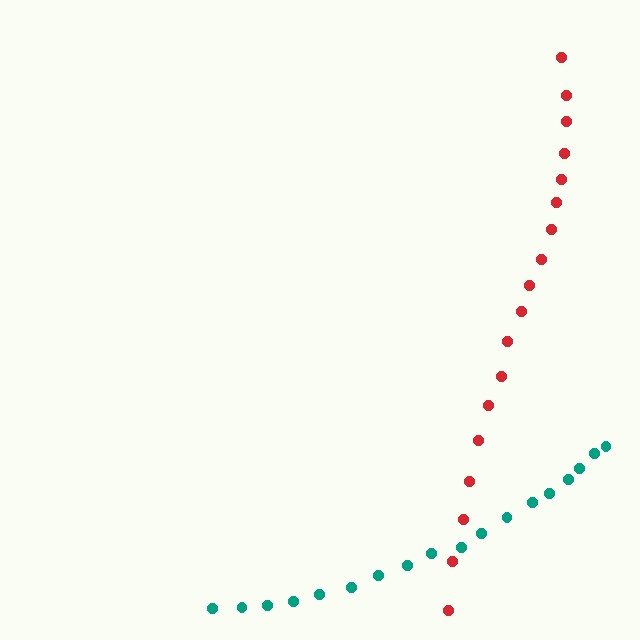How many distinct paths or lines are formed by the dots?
There are 2 distinct paths.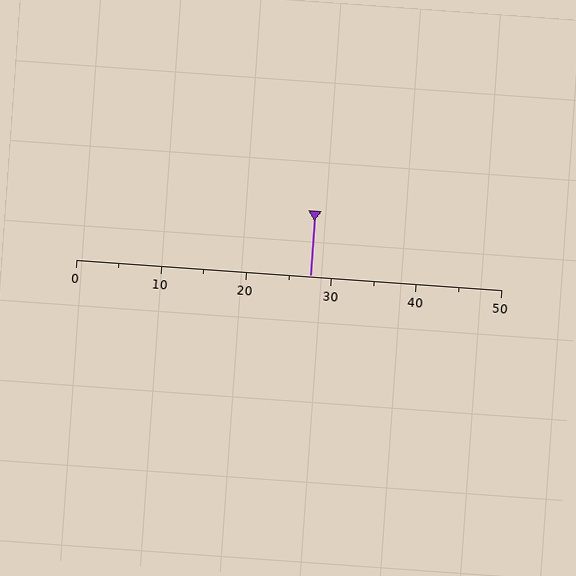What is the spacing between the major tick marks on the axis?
The major ticks are spaced 10 apart.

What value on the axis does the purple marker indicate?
The marker indicates approximately 27.5.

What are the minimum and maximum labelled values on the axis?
The axis runs from 0 to 50.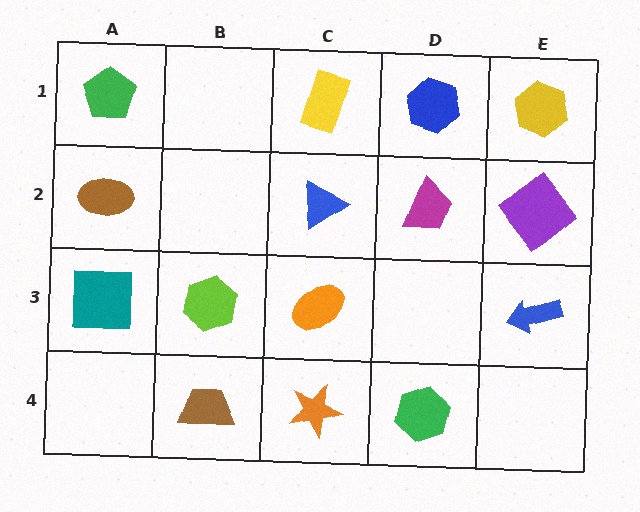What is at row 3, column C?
An orange ellipse.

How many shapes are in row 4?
3 shapes.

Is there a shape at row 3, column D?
No, that cell is empty.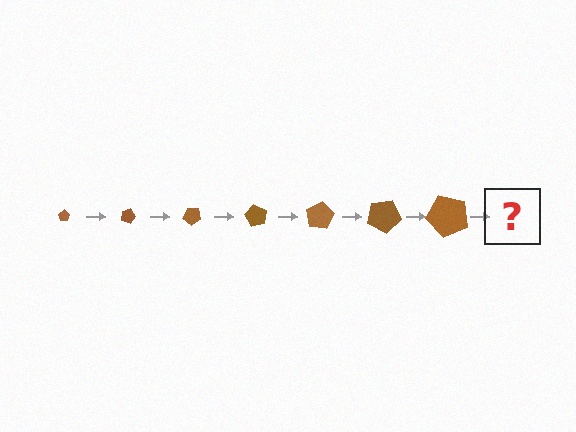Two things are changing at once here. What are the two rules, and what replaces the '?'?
The two rules are that the pentagon grows larger each step and it rotates 20 degrees each step. The '?' should be a pentagon, larger than the previous one and rotated 140 degrees from the start.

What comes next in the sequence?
The next element should be a pentagon, larger than the previous one and rotated 140 degrees from the start.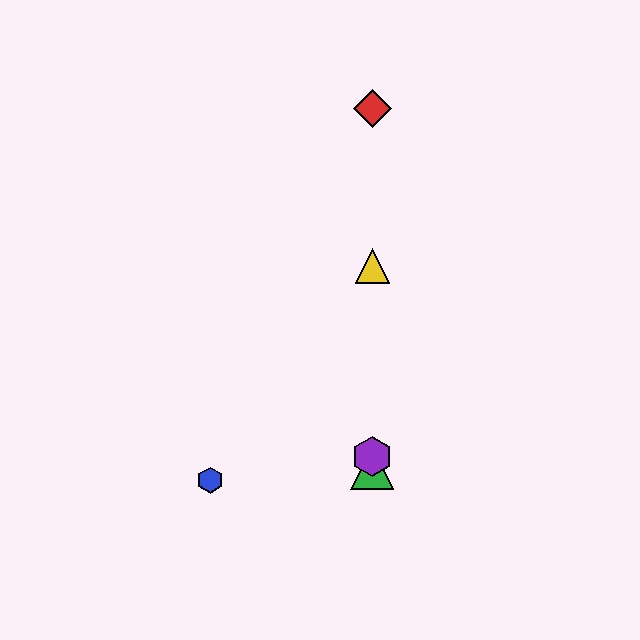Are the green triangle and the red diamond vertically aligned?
Yes, both are at x≈372.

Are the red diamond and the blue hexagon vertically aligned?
No, the red diamond is at x≈372 and the blue hexagon is at x≈210.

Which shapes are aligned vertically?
The red diamond, the green triangle, the yellow triangle, the purple hexagon are aligned vertically.